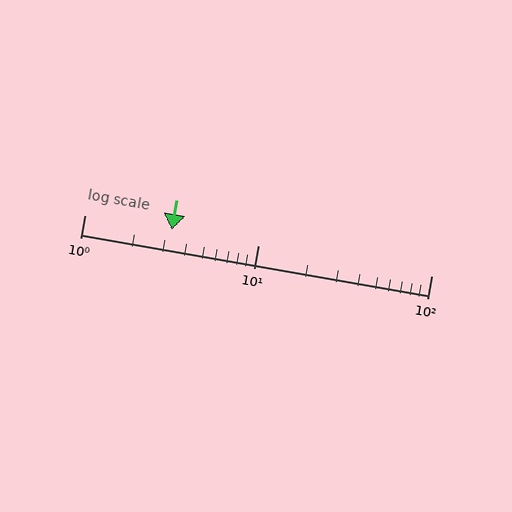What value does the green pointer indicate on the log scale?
The pointer indicates approximately 3.2.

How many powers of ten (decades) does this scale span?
The scale spans 2 decades, from 1 to 100.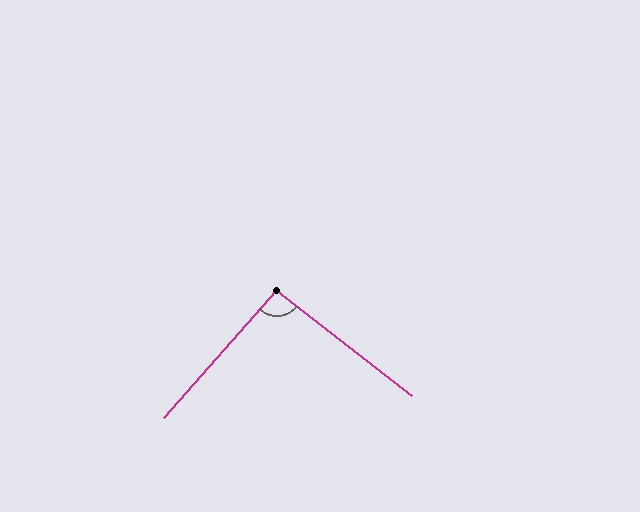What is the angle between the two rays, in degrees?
Approximately 94 degrees.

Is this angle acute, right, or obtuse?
It is approximately a right angle.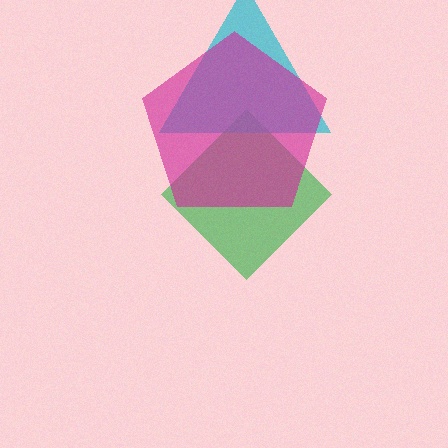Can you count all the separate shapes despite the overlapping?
Yes, there are 3 separate shapes.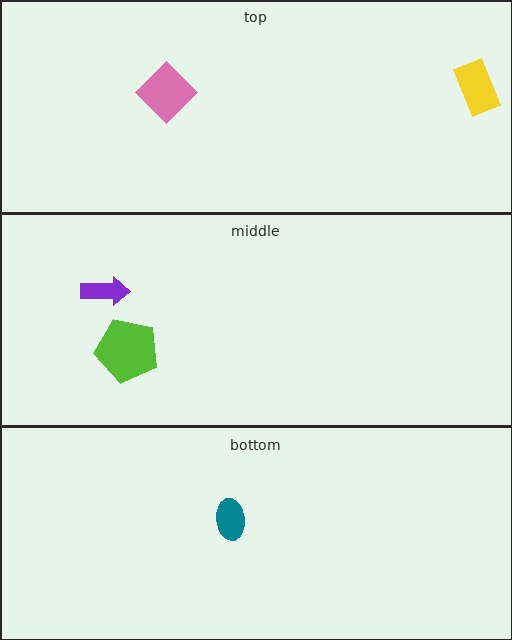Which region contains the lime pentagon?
The middle region.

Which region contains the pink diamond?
The top region.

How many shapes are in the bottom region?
1.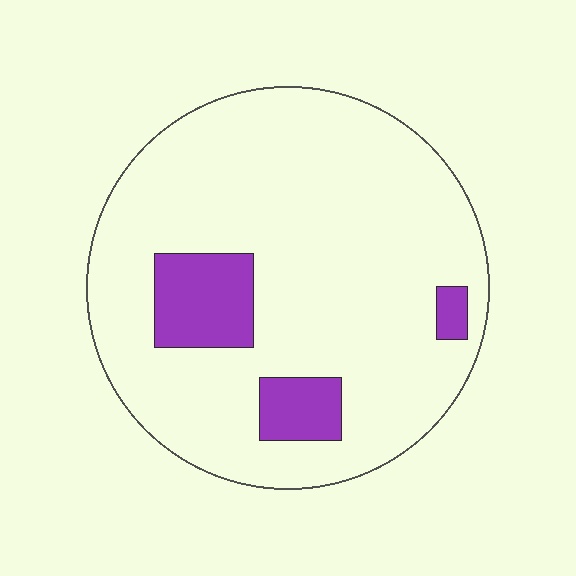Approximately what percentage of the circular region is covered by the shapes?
Approximately 15%.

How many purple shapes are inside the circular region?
3.